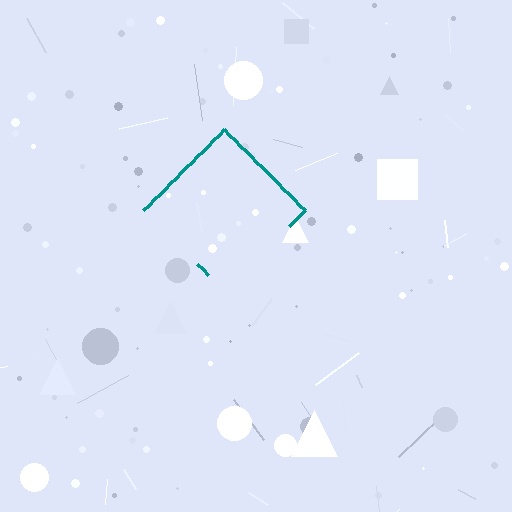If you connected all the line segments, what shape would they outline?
They would outline a diamond.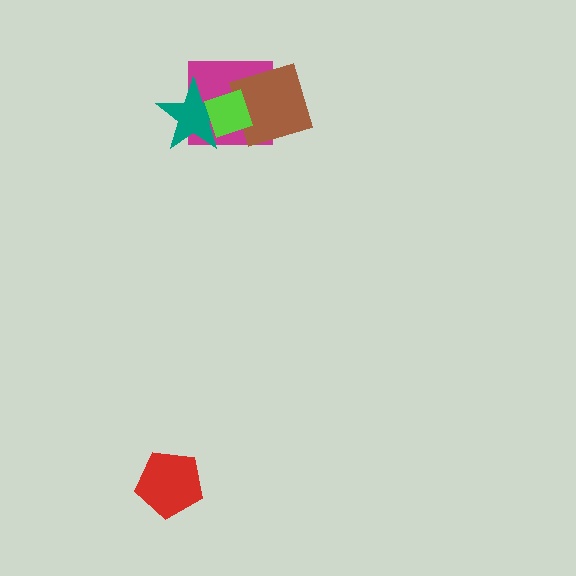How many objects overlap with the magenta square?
3 objects overlap with the magenta square.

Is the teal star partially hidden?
Yes, it is partially covered by another shape.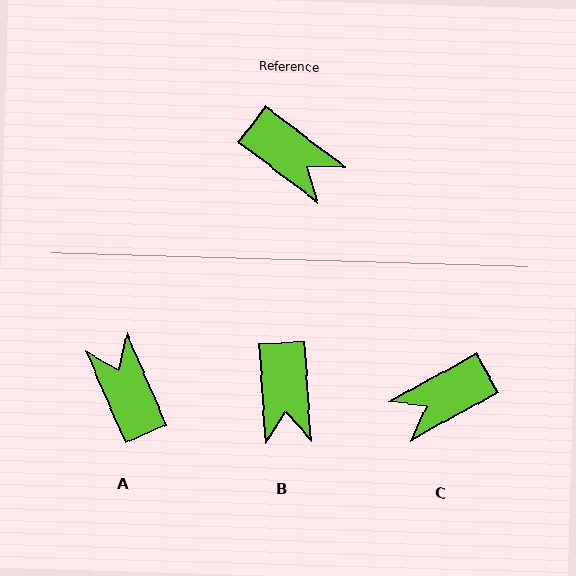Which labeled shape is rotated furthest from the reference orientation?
A, about 151 degrees away.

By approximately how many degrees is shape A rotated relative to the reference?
Approximately 151 degrees counter-clockwise.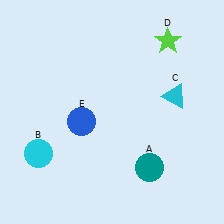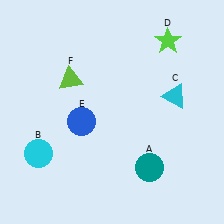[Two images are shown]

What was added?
A lime triangle (F) was added in Image 2.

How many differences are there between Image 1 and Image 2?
There is 1 difference between the two images.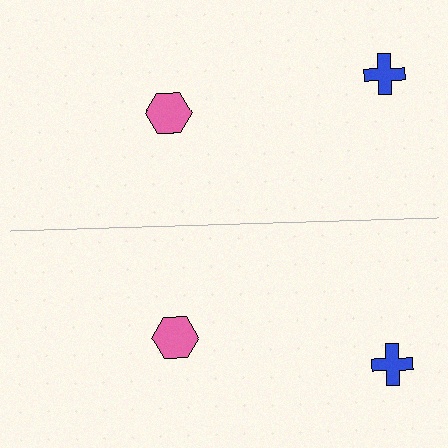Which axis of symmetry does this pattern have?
The pattern has a horizontal axis of symmetry running through the center of the image.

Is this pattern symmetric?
Yes, this pattern has bilateral (reflection) symmetry.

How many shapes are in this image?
There are 4 shapes in this image.